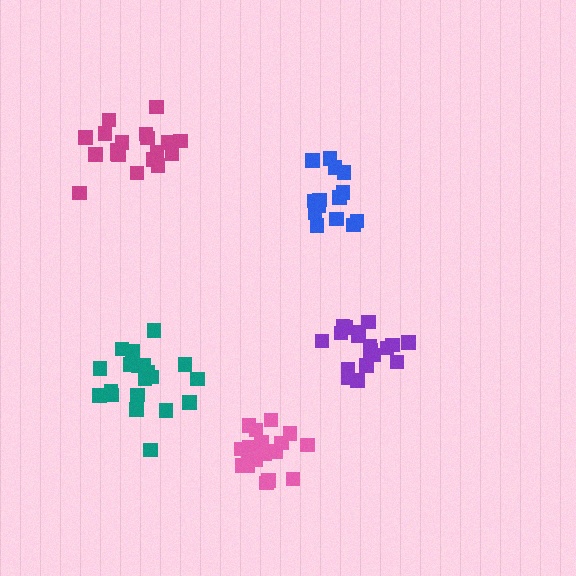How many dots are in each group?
Group 1: 14 dots, Group 2: 20 dots, Group 3: 19 dots, Group 4: 19 dots, Group 5: 20 dots (92 total).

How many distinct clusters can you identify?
There are 5 distinct clusters.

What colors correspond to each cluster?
The clusters are colored: blue, teal, magenta, purple, pink.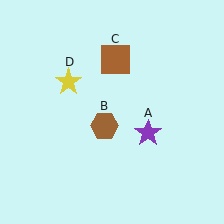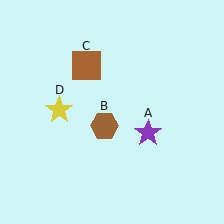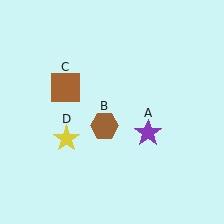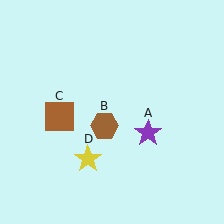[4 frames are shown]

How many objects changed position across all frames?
2 objects changed position: brown square (object C), yellow star (object D).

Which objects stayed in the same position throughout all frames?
Purple star (object A) and brown hexagon (object B) remained stationary.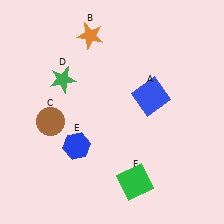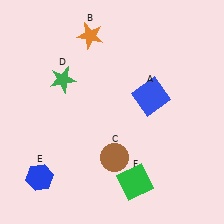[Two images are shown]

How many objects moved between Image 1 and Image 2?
2 objects moved between the two images.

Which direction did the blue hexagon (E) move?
The blue hexagon (E) moved left.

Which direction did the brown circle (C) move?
The brown circle (C) moved right.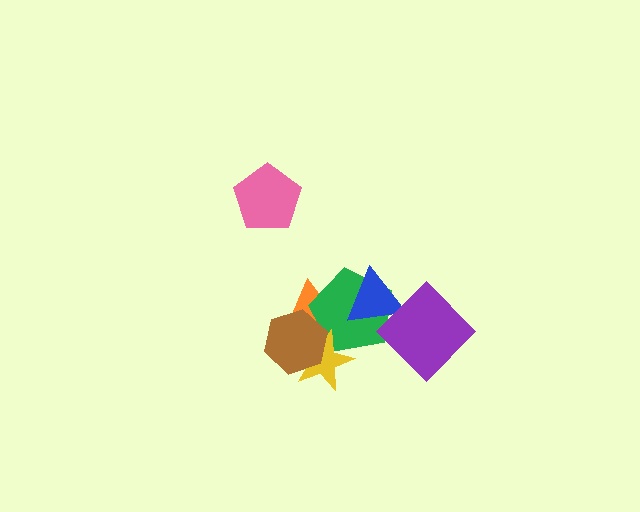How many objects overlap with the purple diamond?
2 objects overlap with the purple diamond.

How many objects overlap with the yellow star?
3 objects overlap with the yellow star.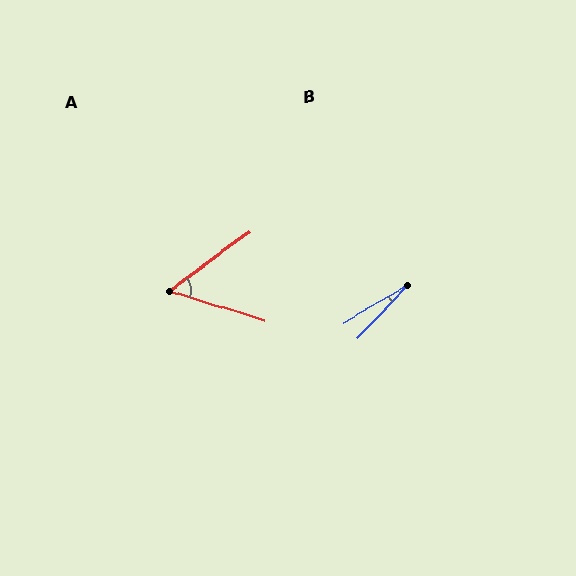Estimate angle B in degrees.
Approximately 16 degrees.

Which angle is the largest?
A, at approximately 54 degrees.